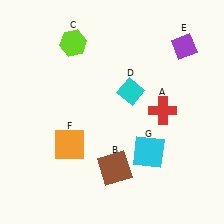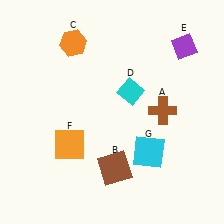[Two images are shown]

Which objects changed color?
A changed from red to brown. C changed from lime to orange.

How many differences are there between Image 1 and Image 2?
There are 2 differences between the two images.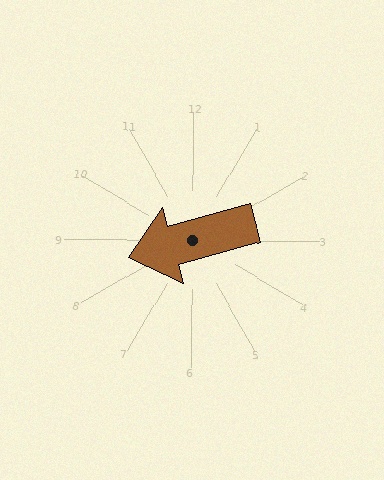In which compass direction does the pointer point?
West.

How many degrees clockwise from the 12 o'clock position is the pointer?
Approximately 255 degrees.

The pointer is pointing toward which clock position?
Roughly 8 o'clock.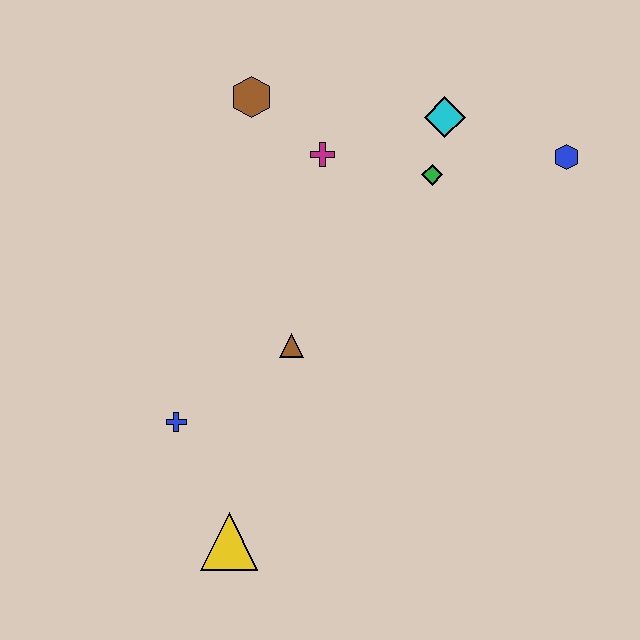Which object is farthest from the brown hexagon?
The yellow triangle is farthest from the brown hexagon.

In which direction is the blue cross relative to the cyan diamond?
The blue cross is below the cyan diamond.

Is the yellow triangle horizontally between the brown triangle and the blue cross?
Yes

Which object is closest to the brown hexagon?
The magenta cross is closest to the brown hexagon.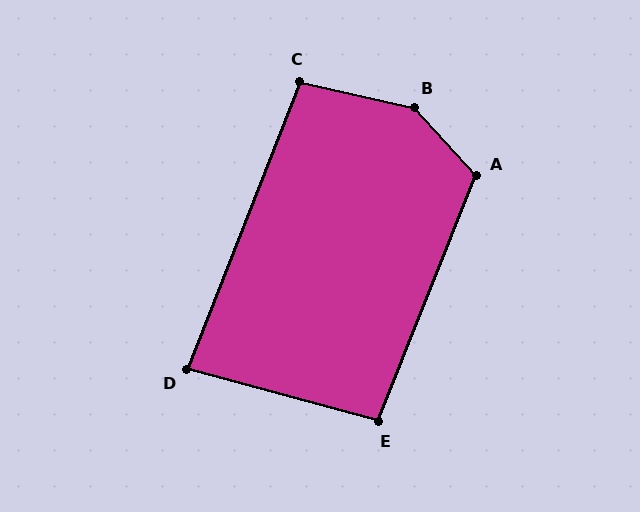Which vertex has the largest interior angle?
B, at approximately 145 degrees.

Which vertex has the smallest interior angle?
D, at approximately 84 degrees.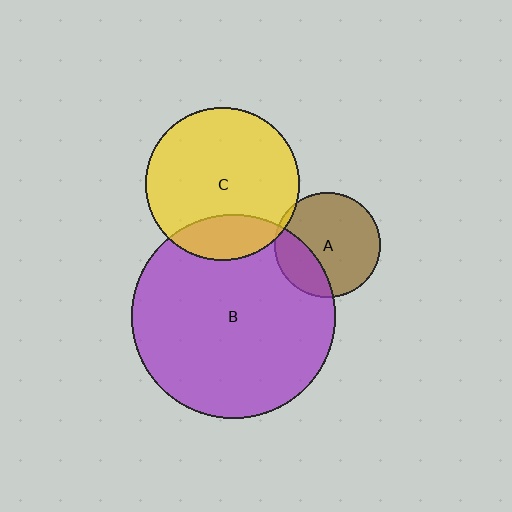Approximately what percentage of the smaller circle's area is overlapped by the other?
Approximately 5%.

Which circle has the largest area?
Circle B (purple).